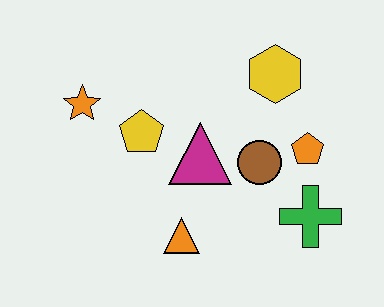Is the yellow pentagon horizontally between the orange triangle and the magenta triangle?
No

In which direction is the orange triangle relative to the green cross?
The orange triangle is to the left of the green cross.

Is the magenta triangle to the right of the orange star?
Yes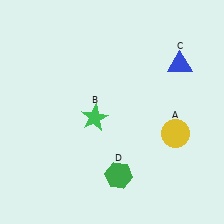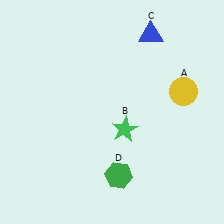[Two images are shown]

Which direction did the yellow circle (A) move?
The yellow circle (A) moved up.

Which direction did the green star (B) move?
The green star (B) moved right.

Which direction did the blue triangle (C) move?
The blue triangle (C) moved up.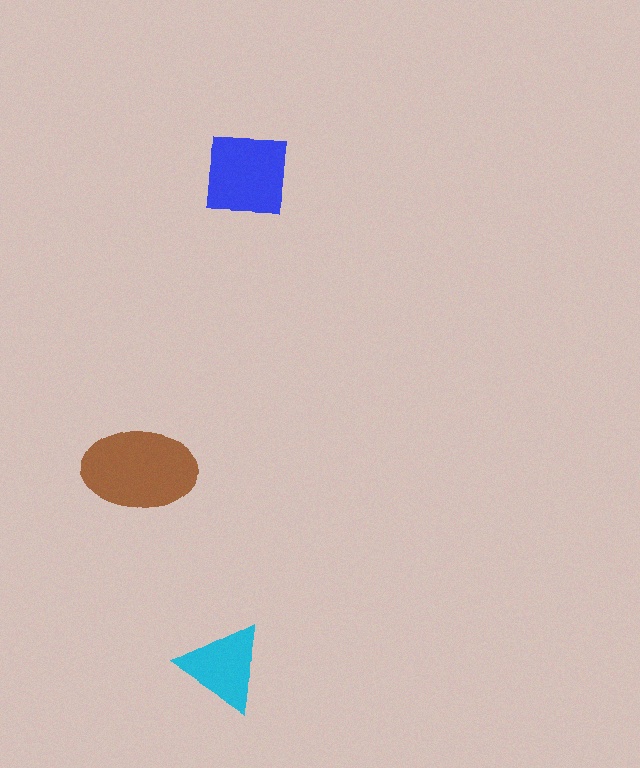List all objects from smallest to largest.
The cyan triangle, the blue square, the brown ellipse.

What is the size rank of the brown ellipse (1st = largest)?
1st.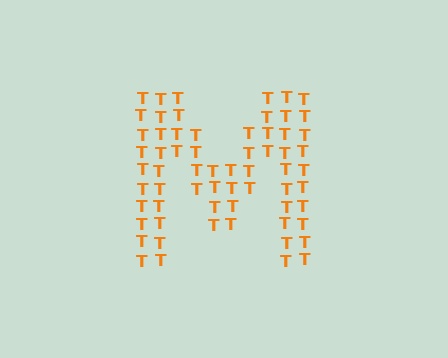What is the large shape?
The large shape is the letter M.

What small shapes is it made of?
It is made of small letter T's.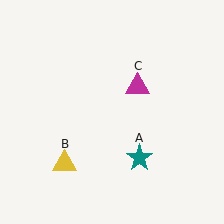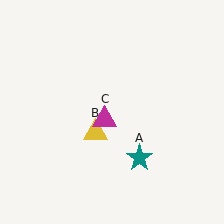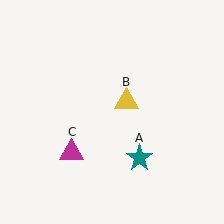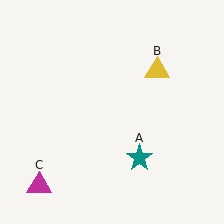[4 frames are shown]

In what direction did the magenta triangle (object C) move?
The magenta triangle (object C) moved down and to the left.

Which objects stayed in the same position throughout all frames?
Teal star (object A) remained stationary.